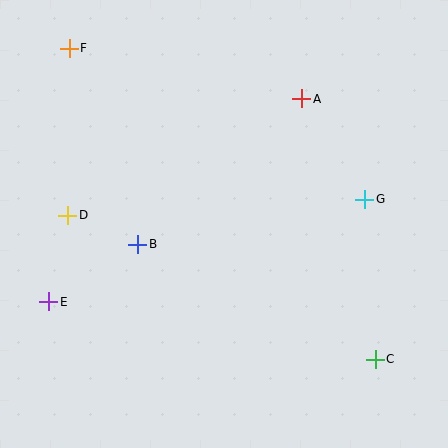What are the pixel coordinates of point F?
Point F is at (69, 48).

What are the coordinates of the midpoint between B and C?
The midpoint between B and C is at (257, 302).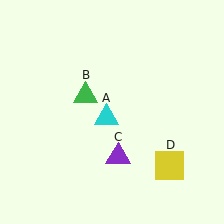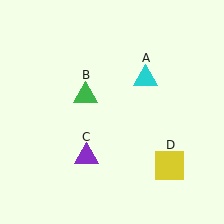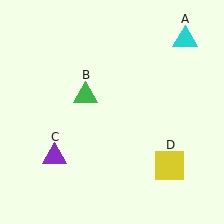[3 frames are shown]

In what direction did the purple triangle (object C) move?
The purple triangle (object C) moved left.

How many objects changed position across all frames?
2 objects changed position: cyan triangle (object A), purple triangle (object C).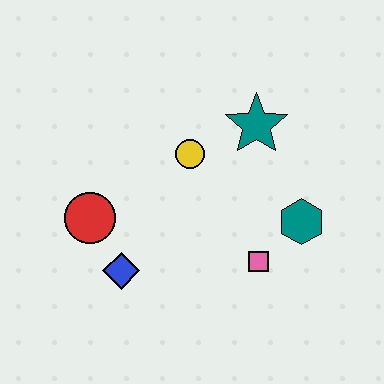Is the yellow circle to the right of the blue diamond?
Yes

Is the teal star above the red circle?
Yes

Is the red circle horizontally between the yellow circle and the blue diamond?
No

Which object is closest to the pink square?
The teal hexagon is closest to the pink square.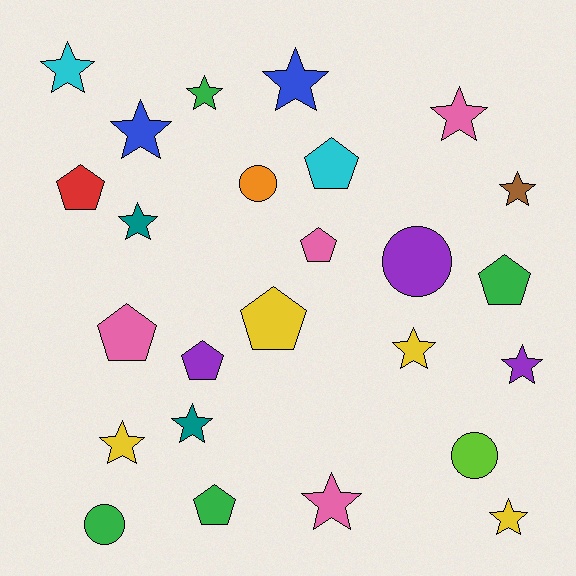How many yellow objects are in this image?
There are 4 yellow objects.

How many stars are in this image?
There are 13 stars.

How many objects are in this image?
There are 25 objects.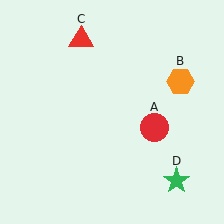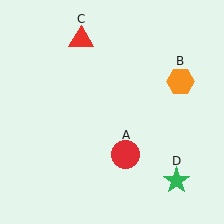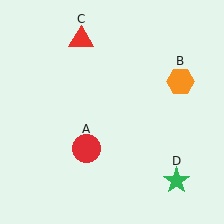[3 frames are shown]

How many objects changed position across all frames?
1 object changed position: red circle (object A).